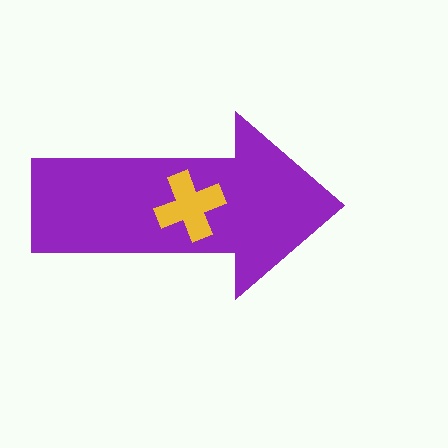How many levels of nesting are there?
2.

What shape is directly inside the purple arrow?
The yellow cross.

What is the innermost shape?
The yellow cross.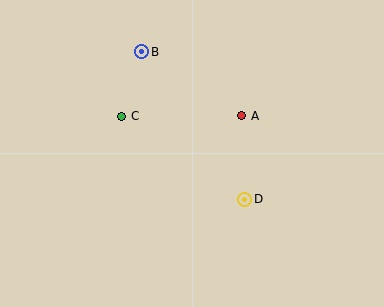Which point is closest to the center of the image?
Point A at (242, 116) is closest to the center.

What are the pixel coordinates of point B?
Point B is at (142, 52).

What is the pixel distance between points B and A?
The distance between B and A is 119 pixels.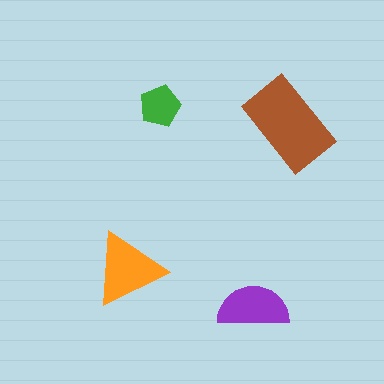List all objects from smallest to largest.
The green pentagon, the purple semicircle, the orange triangle, the brown rectangle.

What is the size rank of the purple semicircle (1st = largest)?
3rd.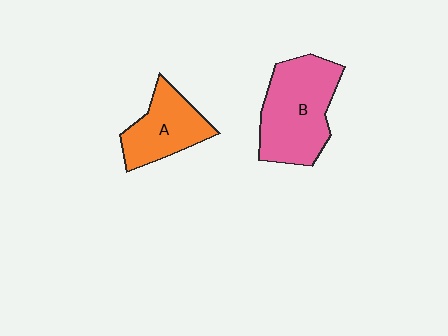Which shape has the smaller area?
Shape A (orange).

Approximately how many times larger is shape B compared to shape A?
Approximately 1.5 times.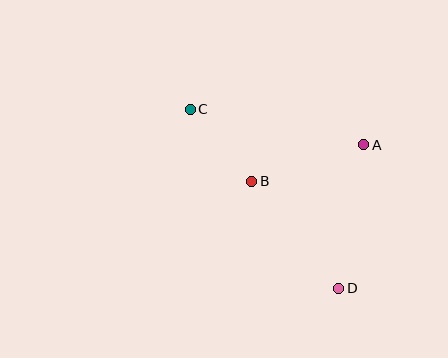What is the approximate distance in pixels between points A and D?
The distance between A and D is approximately 146 pixels.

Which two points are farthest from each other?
Points C and D are farthest from each other.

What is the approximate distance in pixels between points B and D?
The distance between B and D is approximately 138 pixels.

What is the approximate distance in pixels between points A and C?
The distance between A and C is approximately 177 pixels.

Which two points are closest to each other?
Points B and C are closest to each other.